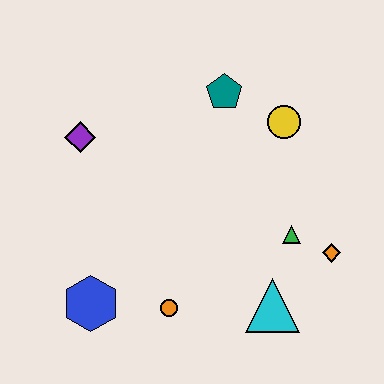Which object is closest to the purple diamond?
The teal pentagon is closest to the purple diamond.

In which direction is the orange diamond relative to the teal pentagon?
The orange diamond is below the teal pentagon.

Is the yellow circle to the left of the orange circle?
No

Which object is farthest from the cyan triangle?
The purple diamond is farthest from the cyan triangle.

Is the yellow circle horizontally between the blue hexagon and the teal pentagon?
No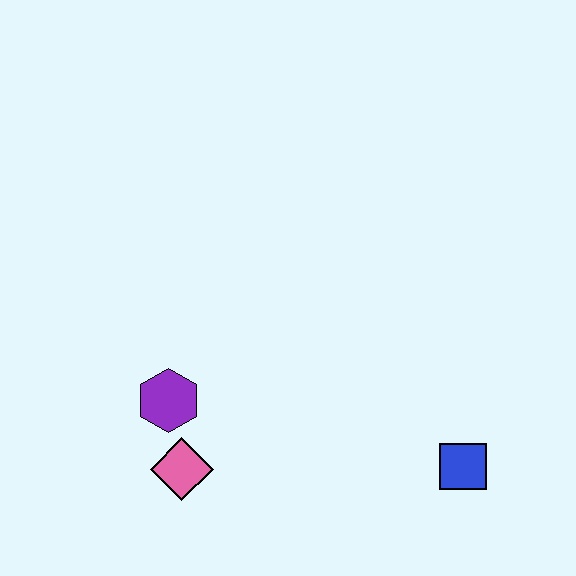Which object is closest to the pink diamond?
The purple hexagon is closest to the pink diamond.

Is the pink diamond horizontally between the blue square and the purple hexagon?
Yes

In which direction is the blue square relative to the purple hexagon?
The blue square is to the right of the purple hexagon.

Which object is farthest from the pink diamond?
The blue square is farthest from the pink diamond.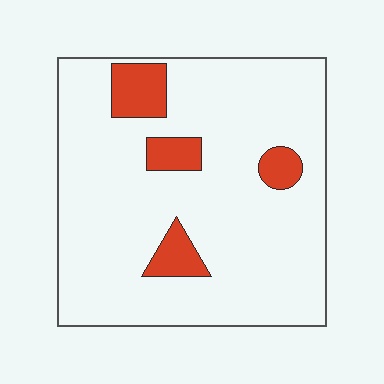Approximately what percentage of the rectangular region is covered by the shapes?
Approximately 10%.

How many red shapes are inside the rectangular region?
4.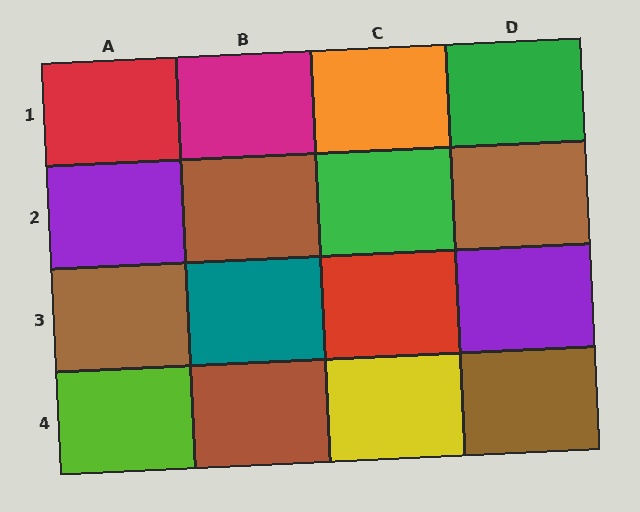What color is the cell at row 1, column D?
Green.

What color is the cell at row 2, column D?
Brown.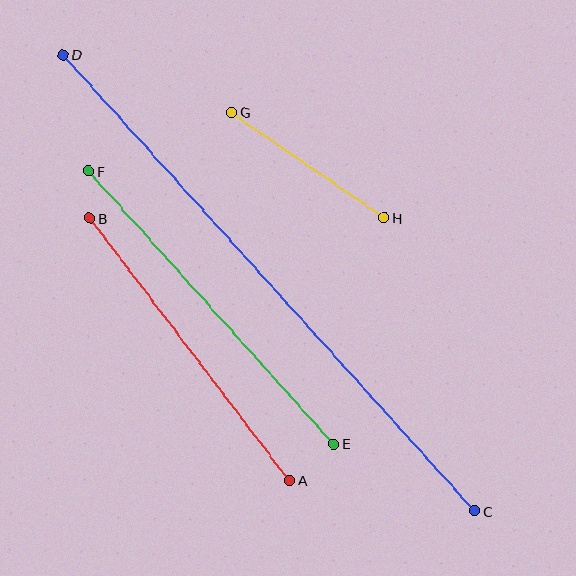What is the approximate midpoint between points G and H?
The midpoint is at approximately (308, 165) pixels.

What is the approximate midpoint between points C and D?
The midpoint is at approximately (269, 283) pixels.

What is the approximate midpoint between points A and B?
The midpoint is at approximately (190, 349) pixels.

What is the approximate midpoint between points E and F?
The midpoint is at approximately (211, 308) pixels.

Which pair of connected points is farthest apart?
Points C and D are farthest apart.